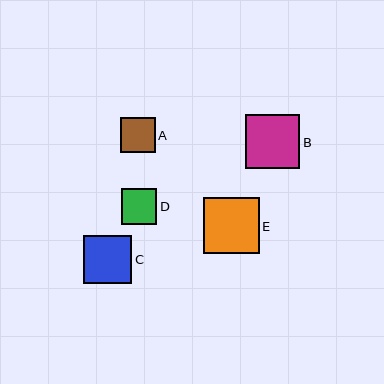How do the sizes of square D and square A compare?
Square D and square A are approximately the same size.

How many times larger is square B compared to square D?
Square B is approximately 1.5 times the size of square D.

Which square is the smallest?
Square A is the smallest with a size of approximately 34 pixels.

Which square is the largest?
Square E is the largest with a size of approximately 56 pixels.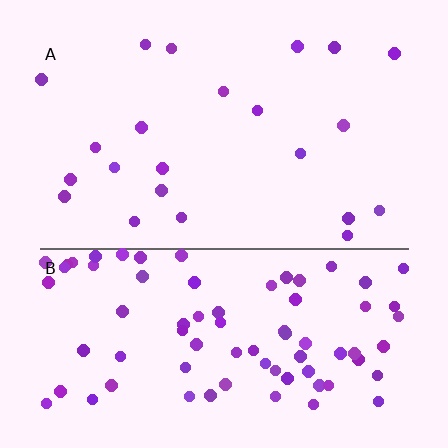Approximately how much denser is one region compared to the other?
Approximately 3.5× — region B over region A.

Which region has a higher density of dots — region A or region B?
B (the bottom).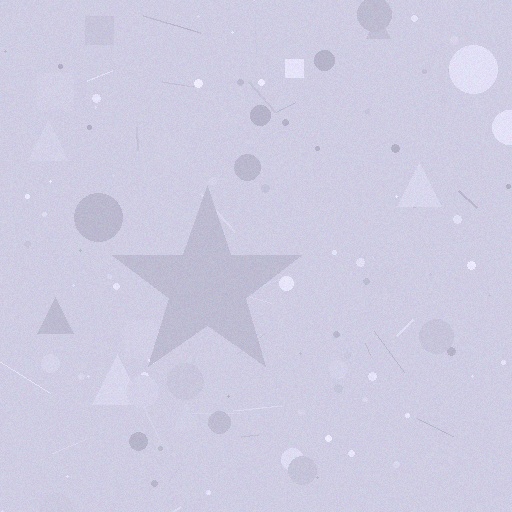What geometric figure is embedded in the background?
A star is embedded in the background.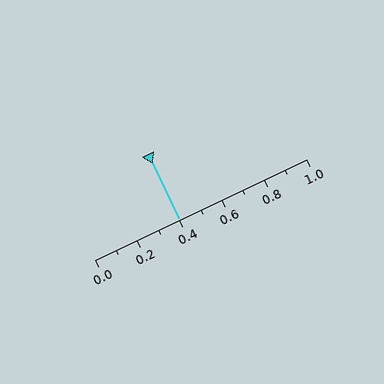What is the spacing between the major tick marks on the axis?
The major ticks are spaced 0.2 apart.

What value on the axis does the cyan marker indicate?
The marker indicates approximately 0.4.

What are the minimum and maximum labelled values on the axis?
The axis runs from 0.0 to 1.0.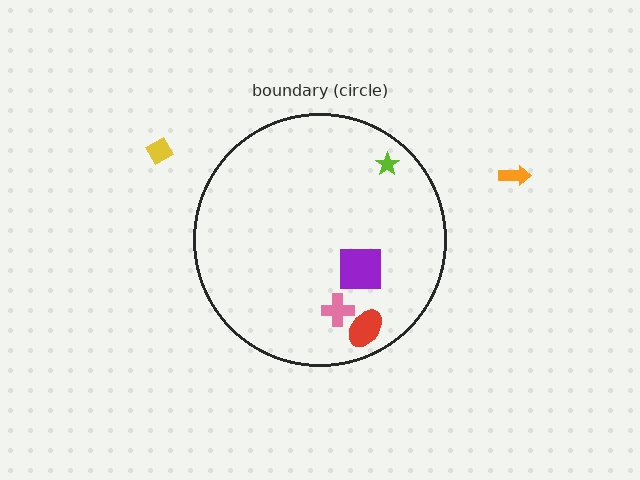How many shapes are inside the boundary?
4 inside, 2 outside.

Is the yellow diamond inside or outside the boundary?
Outside.